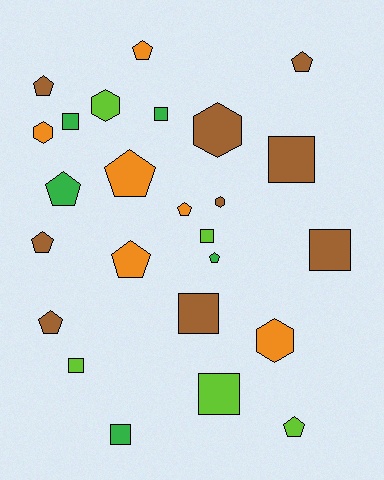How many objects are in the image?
There are 25 objects.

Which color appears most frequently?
Brown, with 9 objects.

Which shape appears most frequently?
Pentagon, with 11 objects.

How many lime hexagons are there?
There is 1 lime hexagon.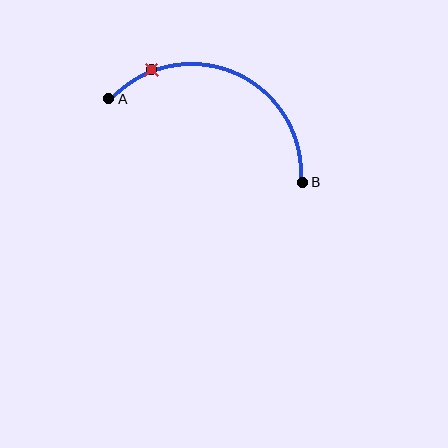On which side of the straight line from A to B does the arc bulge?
The arc bulges above the straight line connecting A and B.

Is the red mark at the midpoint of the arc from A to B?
No. The red mark lies on the arc but is closer to endpoint A. The arc midpoint would be at the point on the curve equidistant along the arc from both A and B.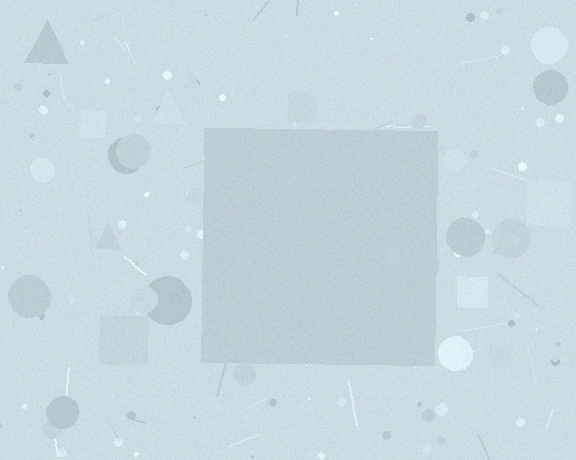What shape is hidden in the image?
A square is hidden in the image.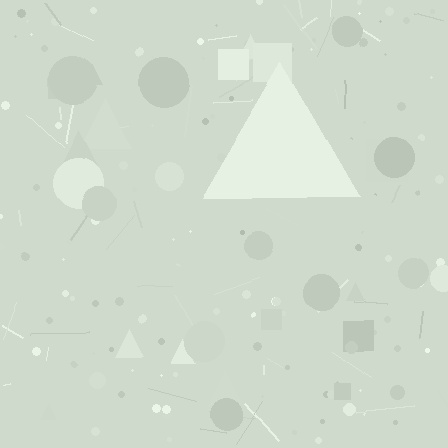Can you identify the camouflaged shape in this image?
The camouflaged shape is a triangle.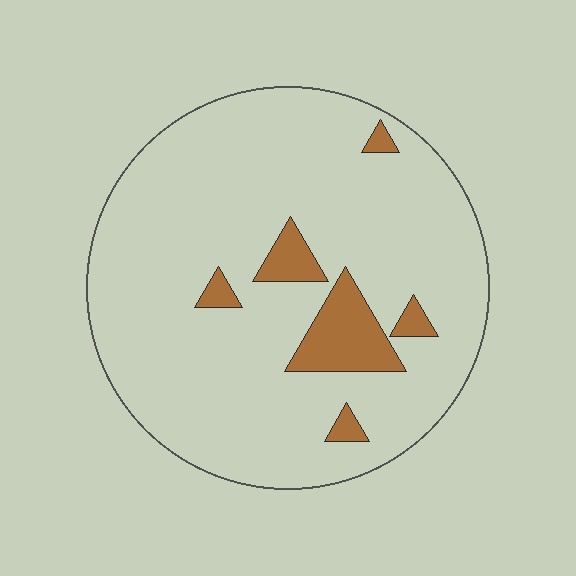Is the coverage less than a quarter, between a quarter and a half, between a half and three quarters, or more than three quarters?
Less than a quarter.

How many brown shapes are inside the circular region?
6.